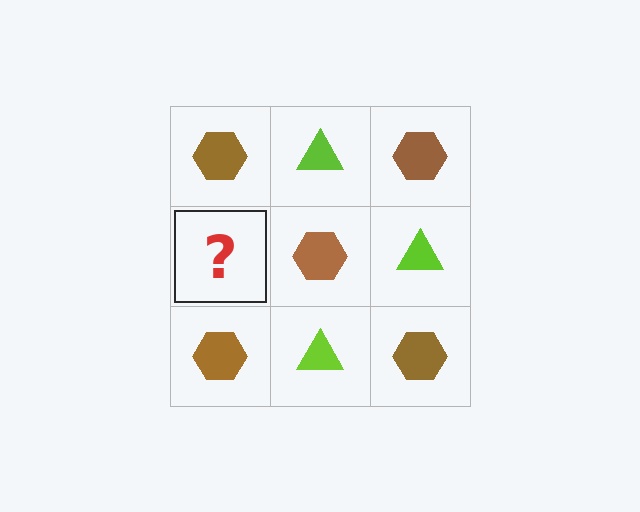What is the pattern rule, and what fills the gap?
The rule is that it alternates brown hexagon and lime triangle in a checkerboard pattern. The gap should be filled with a lime triangle.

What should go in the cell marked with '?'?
The missing cell should contain a lime triangle.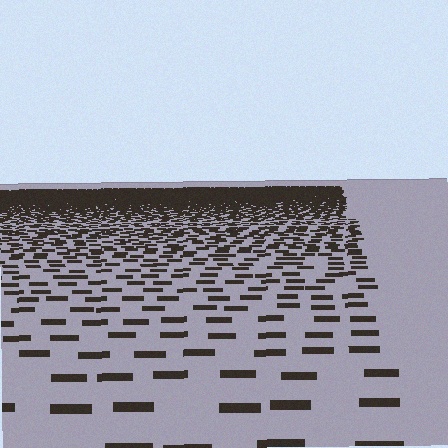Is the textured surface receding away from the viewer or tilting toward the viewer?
The surface is receding away from the viewer. Texture elements get smaller and denser toward the top.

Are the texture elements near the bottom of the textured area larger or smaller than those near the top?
Larger. Near the bottom, elements are closer to the viewer and appear at a bigger on-screen size.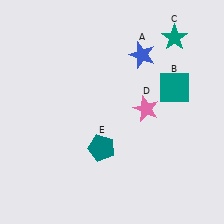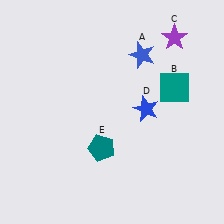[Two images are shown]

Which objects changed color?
C changed from teal to purple. D changed from pink to blue.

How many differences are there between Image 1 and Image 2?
There are 2 differences between the two images.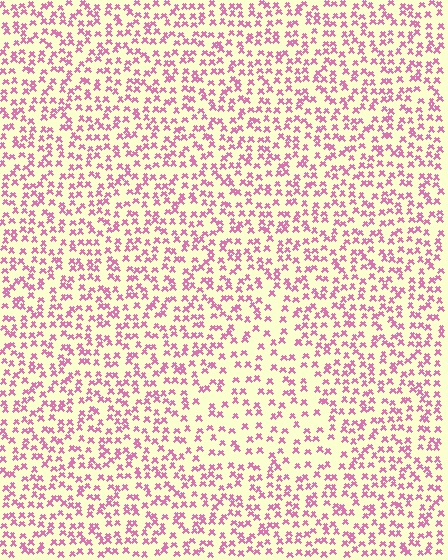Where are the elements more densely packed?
The elements are more densely packed outside the triangle boundary.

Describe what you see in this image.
The image contains small pink elements arranged at two different densities. A triangle-shaped region is visible where the elements are less densely packed than the surrounding area.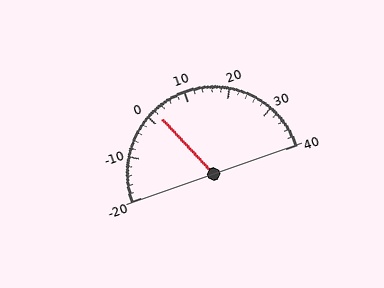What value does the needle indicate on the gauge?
The needle indicates approximately 2.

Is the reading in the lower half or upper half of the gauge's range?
The reading is in the lower half of the range (-20 to 40).